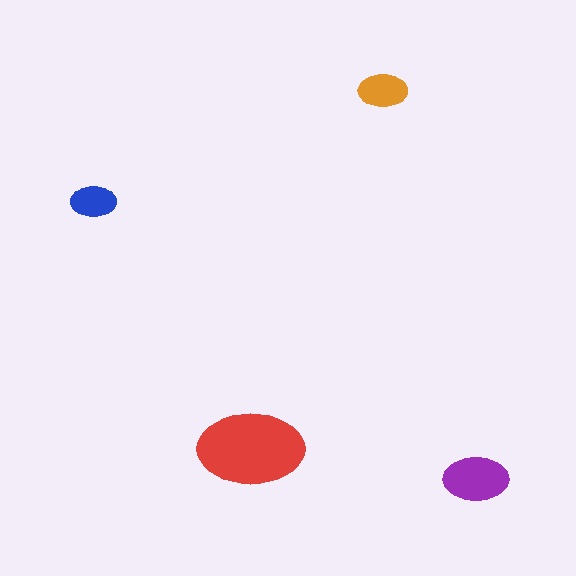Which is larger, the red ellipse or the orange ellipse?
The red one.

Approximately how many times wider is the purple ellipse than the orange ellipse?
About 1.5 times wider.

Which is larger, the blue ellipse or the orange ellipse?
The orange one.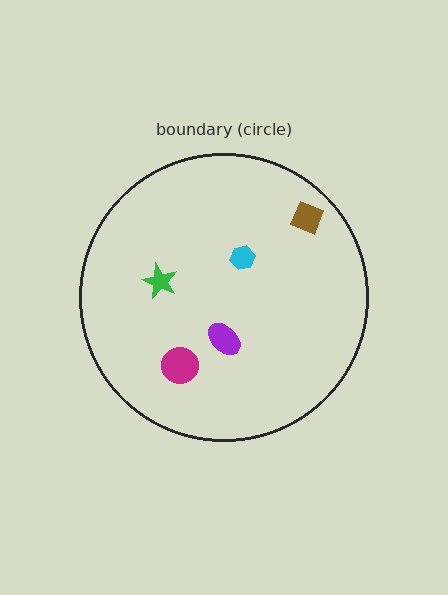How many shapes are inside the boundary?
5 inside, 0 outside.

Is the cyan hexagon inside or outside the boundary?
Inside.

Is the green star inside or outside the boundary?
Inside.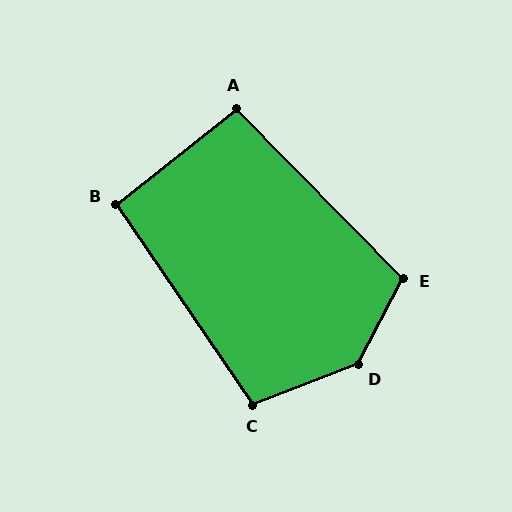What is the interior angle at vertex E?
Approximately 108 degrees (obtuse).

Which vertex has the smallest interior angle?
B, at approximately 95 degrees.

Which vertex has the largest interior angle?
D, at approximately 139 degrees.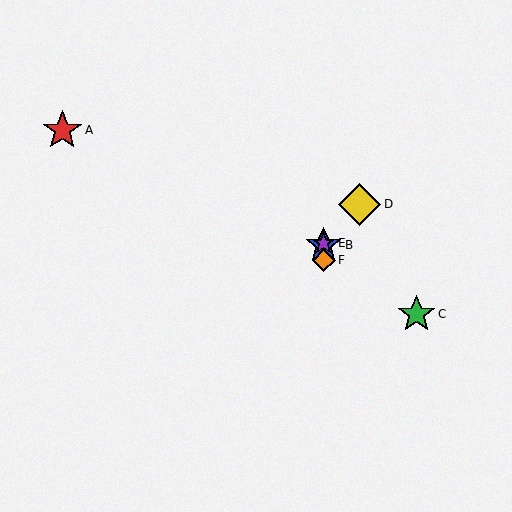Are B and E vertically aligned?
Yes, both are at x≈324.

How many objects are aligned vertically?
3 objects (B, E, F) are aligned vertically.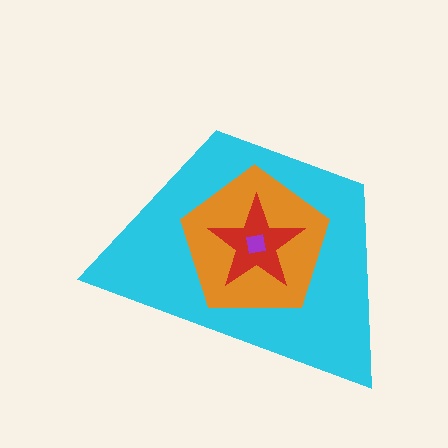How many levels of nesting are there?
4.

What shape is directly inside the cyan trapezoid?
The orange pentagon.